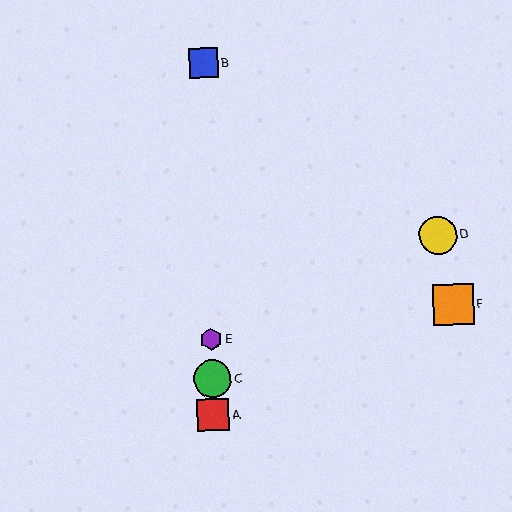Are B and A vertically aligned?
Yes, both are at x≈203.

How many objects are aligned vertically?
4 objects (A, B, C, E) are aligned vertically.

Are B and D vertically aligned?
No, B is at x≈203 and D is at x≈438.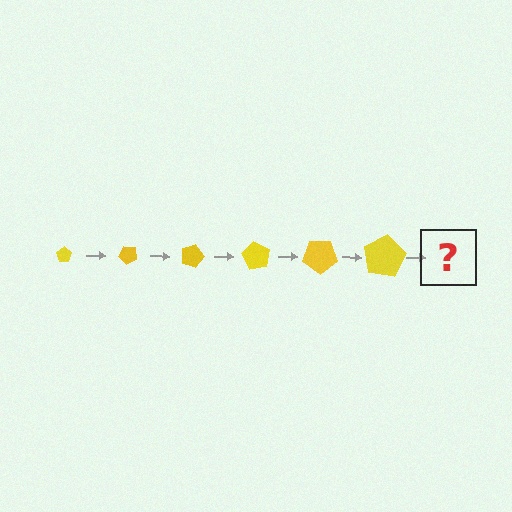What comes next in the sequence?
The next element should be a pentagon, larger than the previous one and rotated 270 degrees from the start.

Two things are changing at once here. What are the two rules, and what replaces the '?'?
The two rules are that the pentagon grows larger each step and it rotates 45 degrees each step. The '?' should be a pentagon, larger than the previous one and rotated 270 degrees from the start.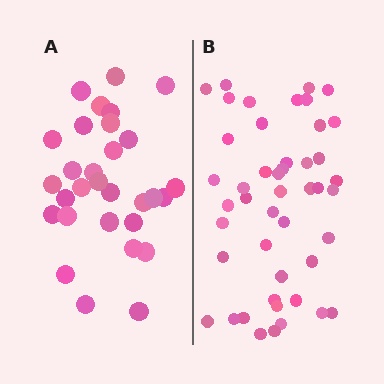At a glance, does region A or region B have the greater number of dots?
Region B (the right region) has more dots.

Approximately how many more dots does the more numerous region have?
Region B has approximately 15 more dots than region A.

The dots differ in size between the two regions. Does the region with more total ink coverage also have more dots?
No. Region A has more total ink coverage because its dots are larger, but region B actually contains more individual dots. Total area can be misleading — the number of items is what matters here.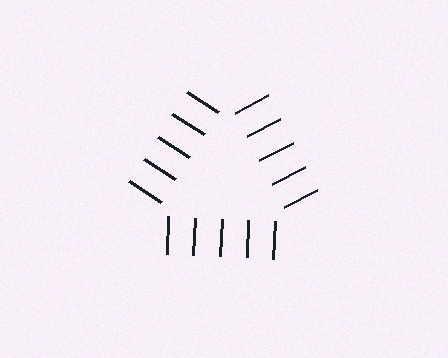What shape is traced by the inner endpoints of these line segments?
An illusory triangle — the line segments terminate on its edges but no continuous stroke is drawn.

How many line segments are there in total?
15 — 5 along each of the 3 edges.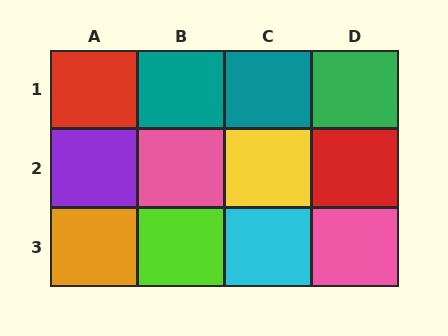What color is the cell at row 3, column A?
Orange.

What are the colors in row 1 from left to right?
Red, teal, teal, green.